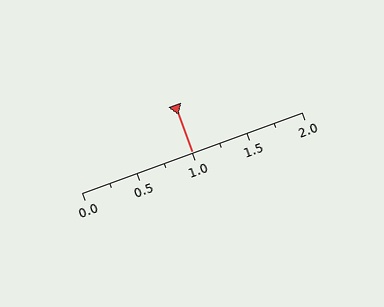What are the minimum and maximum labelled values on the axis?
The axis runs from 0.0 to 2.0.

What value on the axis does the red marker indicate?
The marker indicates approximately 1.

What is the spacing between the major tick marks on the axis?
The major ticks are spaced 0.5 apart.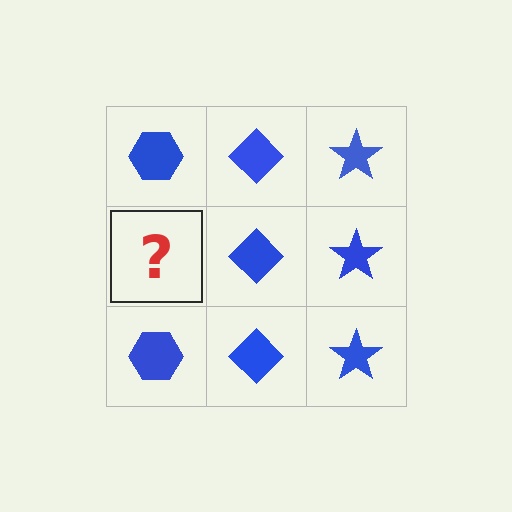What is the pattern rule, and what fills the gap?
The rule is that each column has a consistent shape. The gap should be filled with a blue hexagon.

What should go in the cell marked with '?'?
The missing cell should contain a blue hexagon.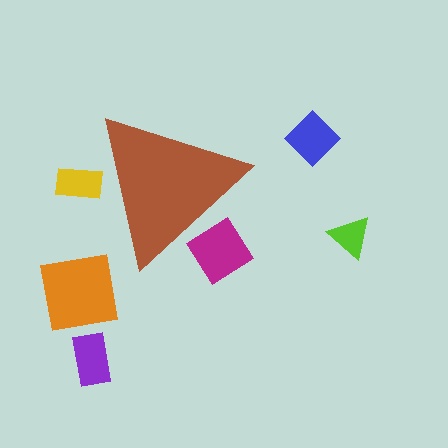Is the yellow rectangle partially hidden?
Yes, the yellow rectangle is partially hidden behind the brown triangle.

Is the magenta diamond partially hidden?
Yes, the magenta diamond is partially hidden behind the brown triangle.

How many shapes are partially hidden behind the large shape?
2 shapes are partially hidden.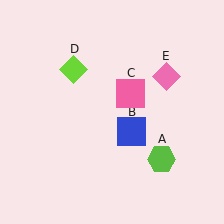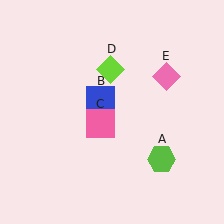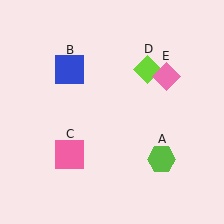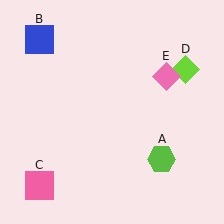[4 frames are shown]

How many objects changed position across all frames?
3 objects changed position: blue square (object B), pink square (object C), lime diamond (object D).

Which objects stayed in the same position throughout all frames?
Lime hexagon (object A) and pink diamond (object E) remained stationary.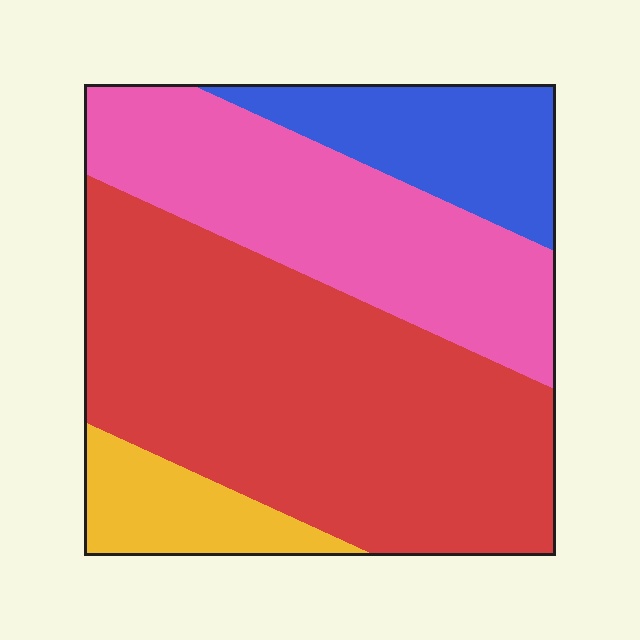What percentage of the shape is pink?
Pink covers about 30% of the shape.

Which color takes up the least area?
Yellow, at roughly 10%.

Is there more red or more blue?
Red.